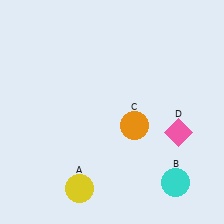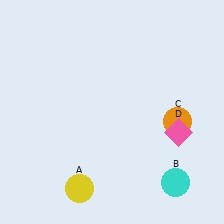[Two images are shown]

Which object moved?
The orange circle (C) moved right.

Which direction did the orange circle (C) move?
The orange circle (C) moved right.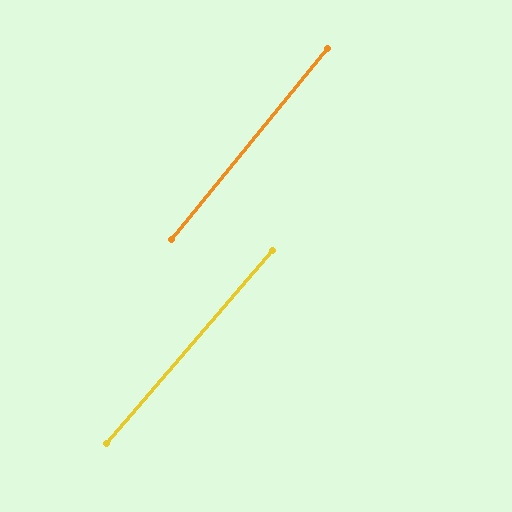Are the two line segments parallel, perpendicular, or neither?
Parallel — their directions differ by only 1.4°.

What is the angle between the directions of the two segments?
Approximately 1 degree.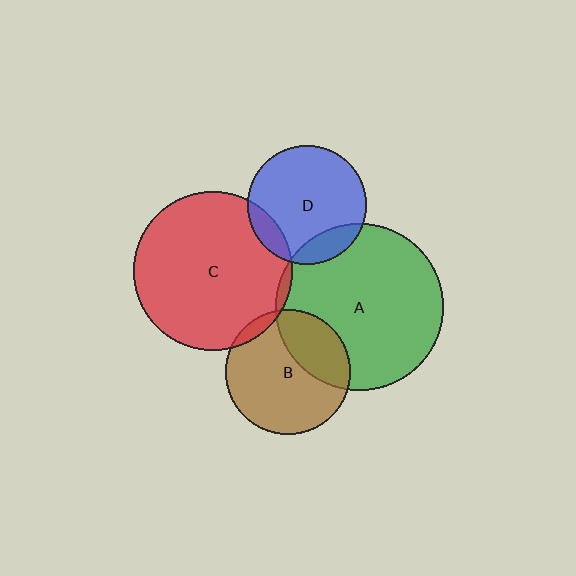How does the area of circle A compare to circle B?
Approximately 1.8 times.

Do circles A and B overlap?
Yes.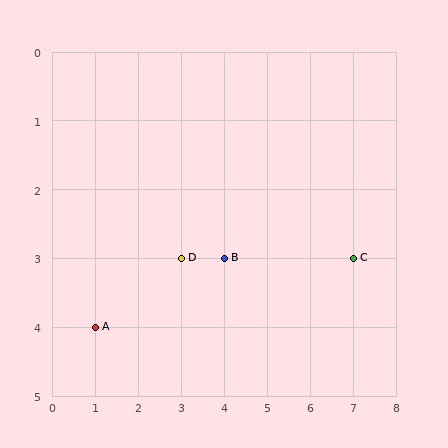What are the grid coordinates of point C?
Point C is at grid coordinates (7, 3).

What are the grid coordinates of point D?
Point D is at grid coordinates (3, 3).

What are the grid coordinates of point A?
Point A is at grid coordinates (1, 4).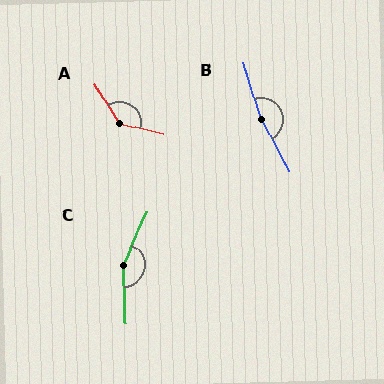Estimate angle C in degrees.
Approximately 154 degrees.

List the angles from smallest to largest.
A (134°), C (154°), B (169°).